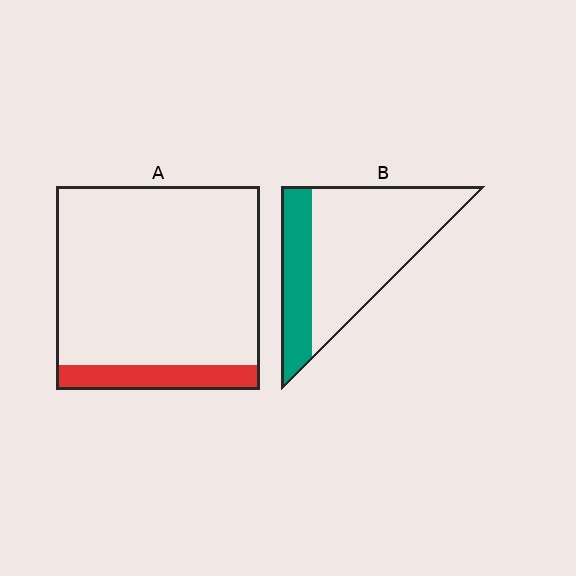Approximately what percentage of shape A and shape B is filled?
A is approximately 10% and B is approximately 30%.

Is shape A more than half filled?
No.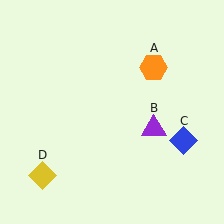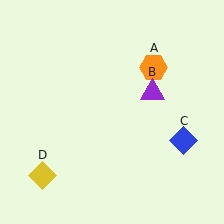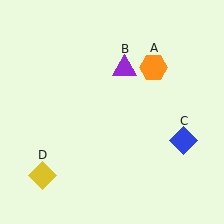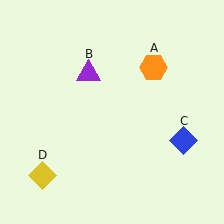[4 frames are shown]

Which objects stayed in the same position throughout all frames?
Orange hexagon (object A) and blue diamond (object C) and yellow diamond (object D) remained stationary.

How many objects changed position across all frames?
1 object changed position: purple triangle (object B).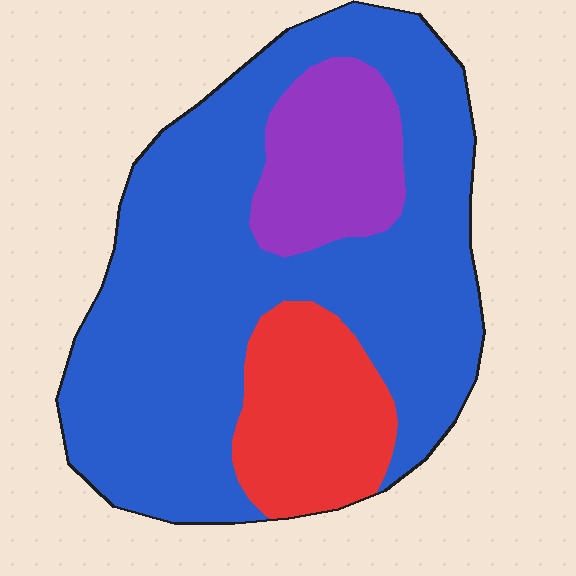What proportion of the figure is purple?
Purple takes up less than a sixth of the figure.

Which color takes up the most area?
Blue, at roughly 70%.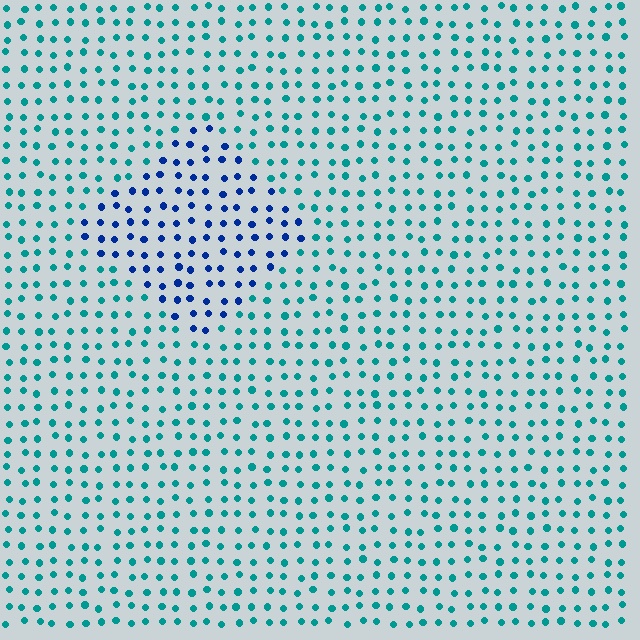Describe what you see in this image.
The image is filled with small teal elements in a uniform arrangement. A diamond-shaped region is visible where the elements are tinted to a slightly different hue, forming a subtle color boundary.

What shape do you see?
I see a diamond.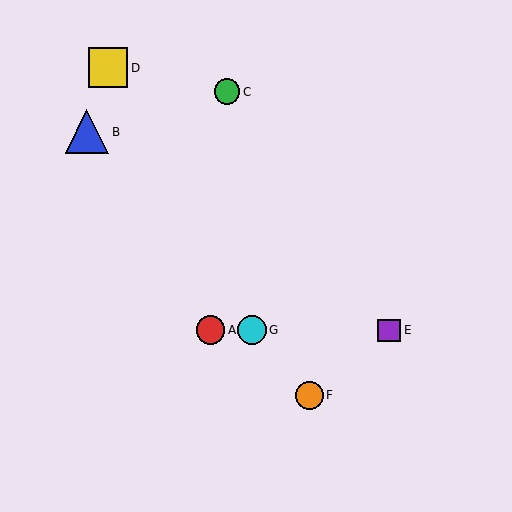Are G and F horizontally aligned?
No, G is at y≈330 and F is at y≈396.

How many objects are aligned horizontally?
3 objects (A, E, G) are aligned horizontally.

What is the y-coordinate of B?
Object B is at y≈132.